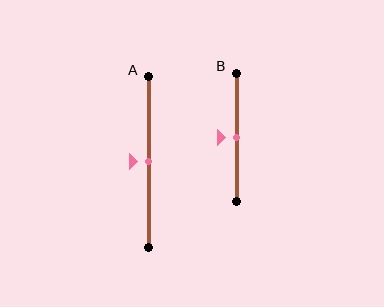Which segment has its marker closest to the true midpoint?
Segment A has its marker closest to the true midpoint.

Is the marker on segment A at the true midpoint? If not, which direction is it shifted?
Yes, the marker on segment A is at the true midpoint.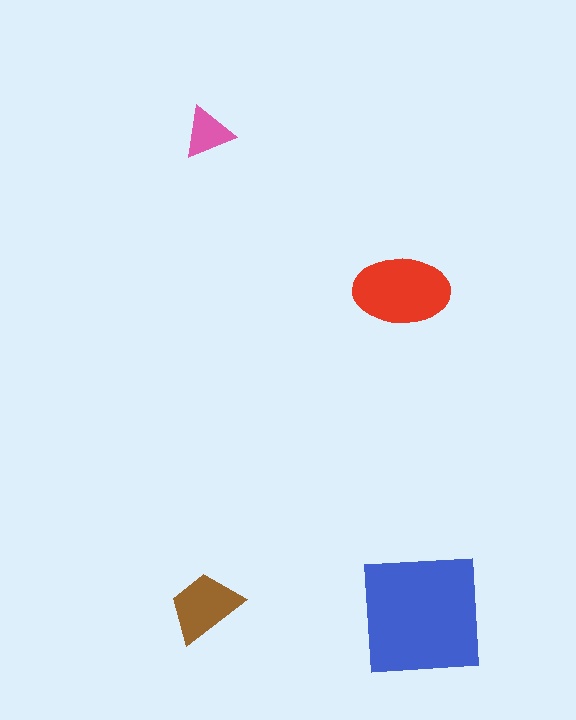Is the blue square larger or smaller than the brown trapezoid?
Larger.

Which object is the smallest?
The pink triangle.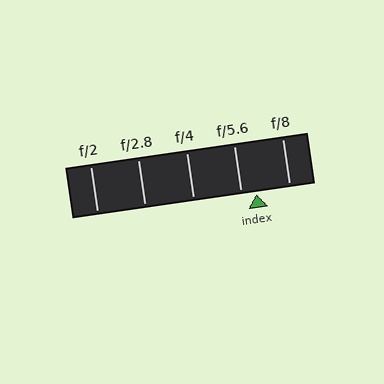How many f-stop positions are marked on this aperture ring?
There are 5 f-stop positions marked.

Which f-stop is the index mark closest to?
The index mark is closest to f/5.6.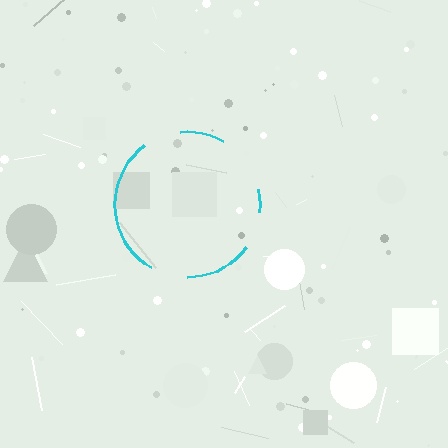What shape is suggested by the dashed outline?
The dashed outline suggests a circle.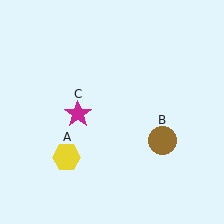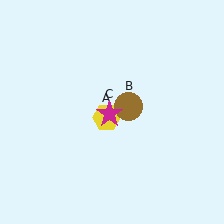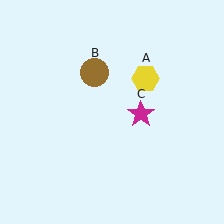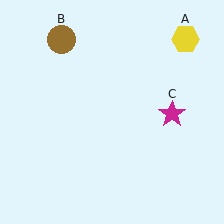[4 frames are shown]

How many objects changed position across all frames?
3 objects changed position: yellow hexagon (object A), brown circle (object B), magenta star (object C).